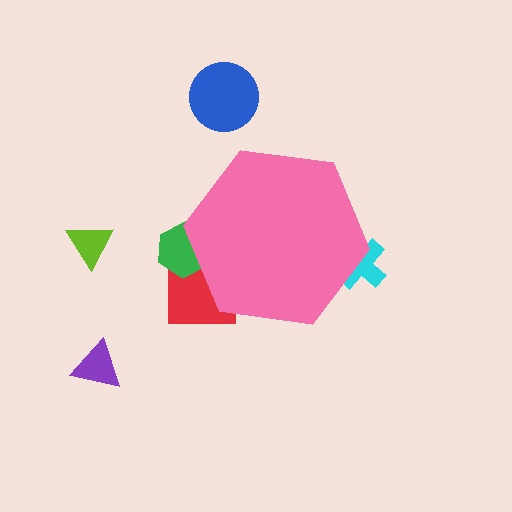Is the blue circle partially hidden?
No, the blue circle is fully visible.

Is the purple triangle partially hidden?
No, the purple triangle is fully visible.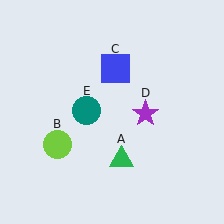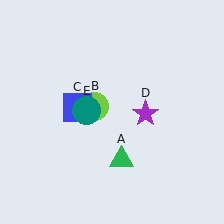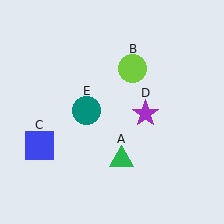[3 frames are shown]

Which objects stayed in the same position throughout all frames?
Green triangle (object A) and purple star (object D) and teal circle (object E) remained stationary.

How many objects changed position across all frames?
2 objects changed position: lime circle (object B), blue square (object C).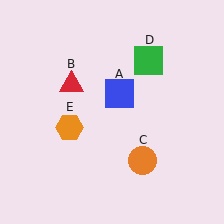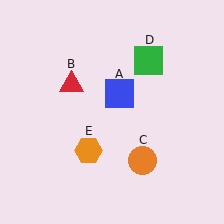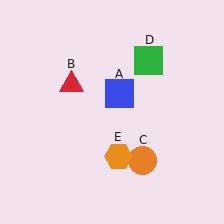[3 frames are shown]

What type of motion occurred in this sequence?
The orange hexagon (object E) rotated counterclockwise around the center of the scene.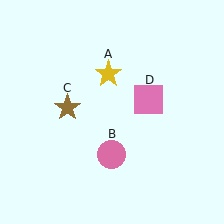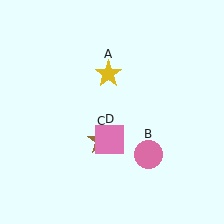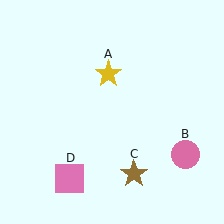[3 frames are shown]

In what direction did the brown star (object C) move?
The brown star (object C) moved down and to the right.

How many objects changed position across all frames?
3 objects changed position: pink circle (object B), brown star (object C), pink square (object D).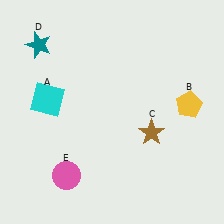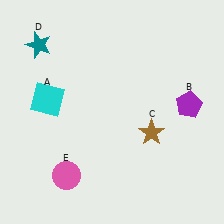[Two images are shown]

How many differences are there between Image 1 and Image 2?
There is 1 difference between the two images.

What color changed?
The pentagon (B) changed from yellow in Image 1 to purple in Image 2.